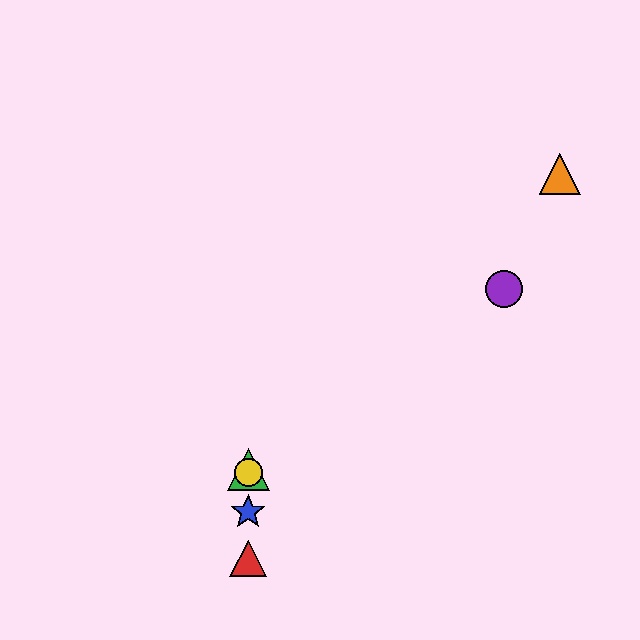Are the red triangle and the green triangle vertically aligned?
Yes, both are at x≈248.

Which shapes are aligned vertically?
The red triangle, the blue star, the green triangle, the yellow circle are aligned vertically.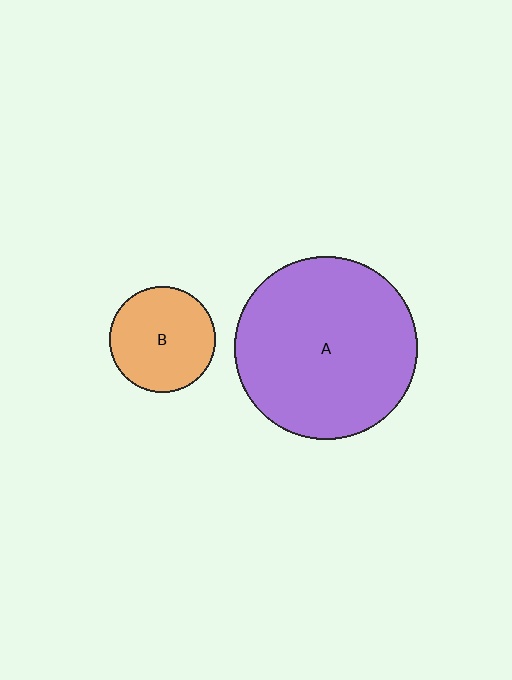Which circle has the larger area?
Circle A (purple).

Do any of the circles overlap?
No, none of the circles overlap.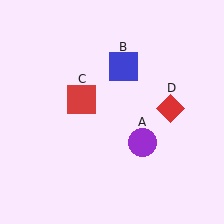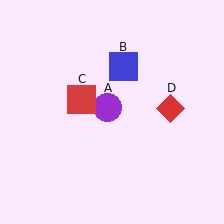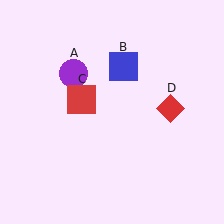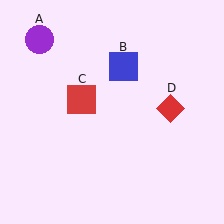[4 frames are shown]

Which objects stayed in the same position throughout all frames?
Blue square (object B) and red square (object C) and red diamond (object D) remained stationary.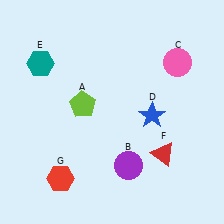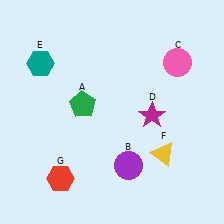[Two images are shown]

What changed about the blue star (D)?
In Image 1, D is blue. In Image 2, it changed to magenta.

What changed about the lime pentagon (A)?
In Image 1, A is lime. In Image 2, it changed to green.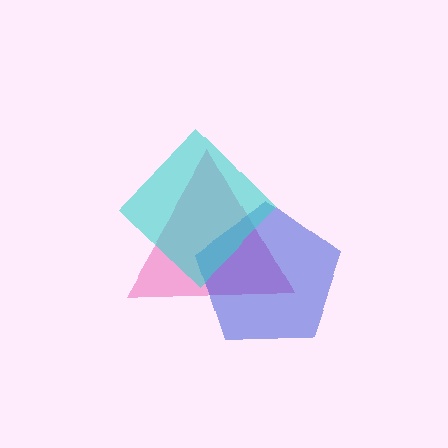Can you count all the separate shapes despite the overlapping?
Yes, there are 3 separate shapes.